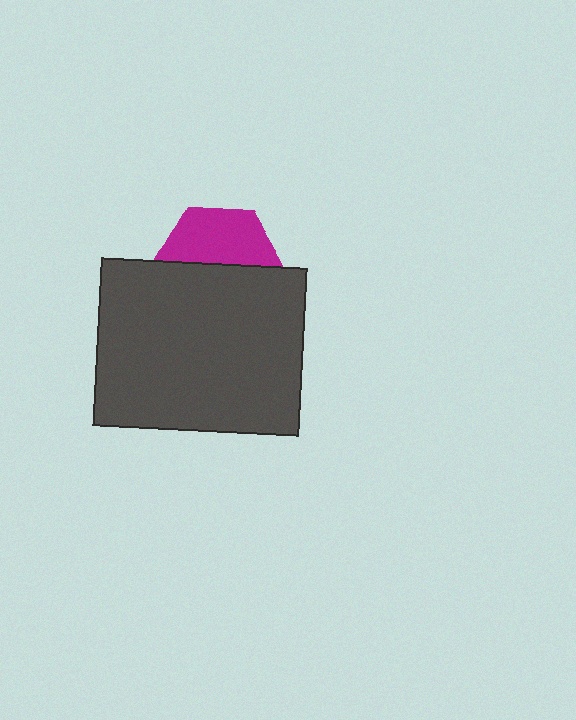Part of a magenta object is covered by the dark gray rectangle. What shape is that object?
It is a hexagon.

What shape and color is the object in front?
The object in front is a dark gray rectangle.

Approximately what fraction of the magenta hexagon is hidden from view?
Roughly 52% of the magenta hexagon is hidden behind the dark gray rectangle.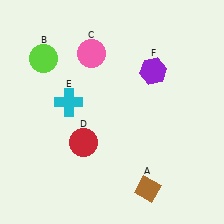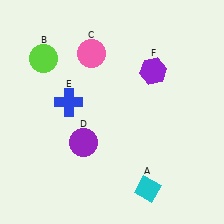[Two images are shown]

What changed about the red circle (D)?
In Image 1, D is red. In Image 2, it changed to purple.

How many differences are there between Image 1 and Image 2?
There are 3 differences between the two images.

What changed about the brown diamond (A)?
In Image 1, A is brown. In Image 2, it changed to cyan.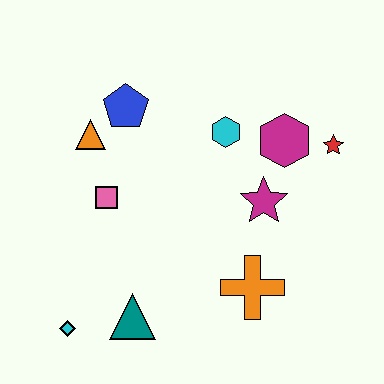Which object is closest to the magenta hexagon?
The red star is closest to the magenta hexagon.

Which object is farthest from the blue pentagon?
The cyan diamond is farthest from the blue pentagon.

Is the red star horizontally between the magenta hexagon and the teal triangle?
No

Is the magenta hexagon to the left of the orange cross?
No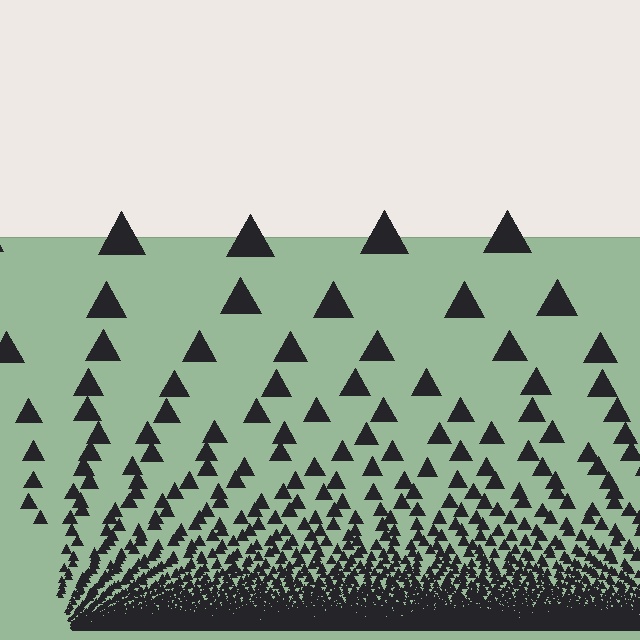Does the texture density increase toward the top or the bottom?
Density increases toward the bottom.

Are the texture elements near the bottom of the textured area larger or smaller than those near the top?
Smaller. The gradient is inverted — elements near the bottom are smaller and denser.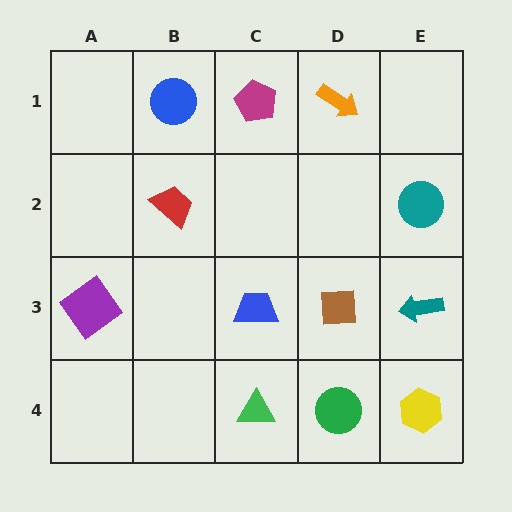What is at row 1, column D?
An orange arrow.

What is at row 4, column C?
A green triangle.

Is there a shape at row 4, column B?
No, that cell is empty.